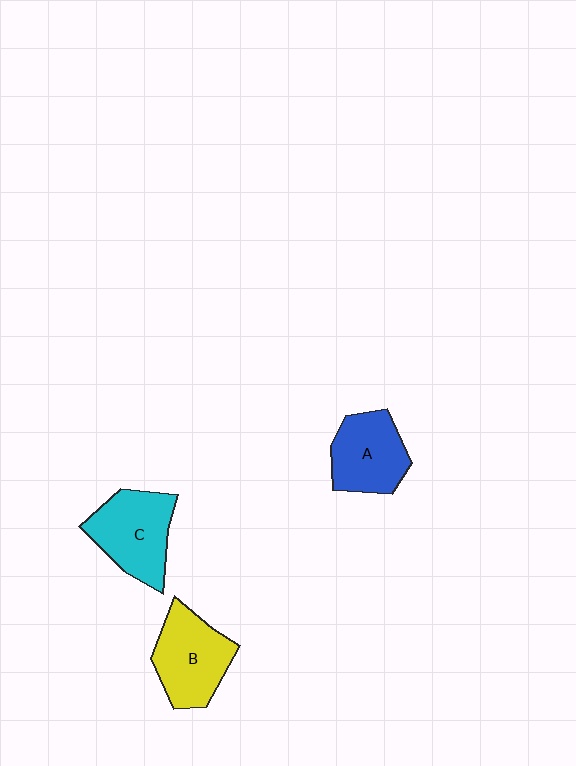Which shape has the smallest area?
Shape A (blue).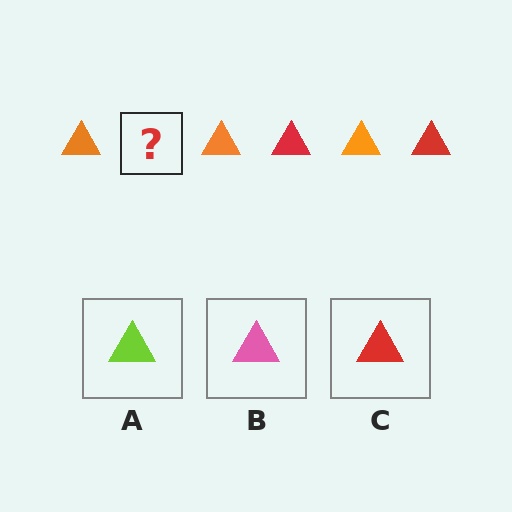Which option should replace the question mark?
Option C.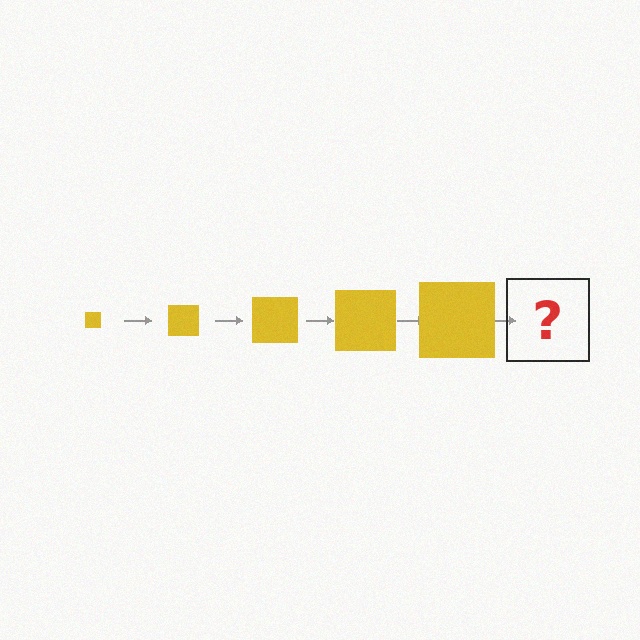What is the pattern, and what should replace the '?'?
The pattern is that the square gets progressively larger each step. The '?' should be a yellow square, larger than the previous one.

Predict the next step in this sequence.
The next step is a yellow square, larger than the previous one.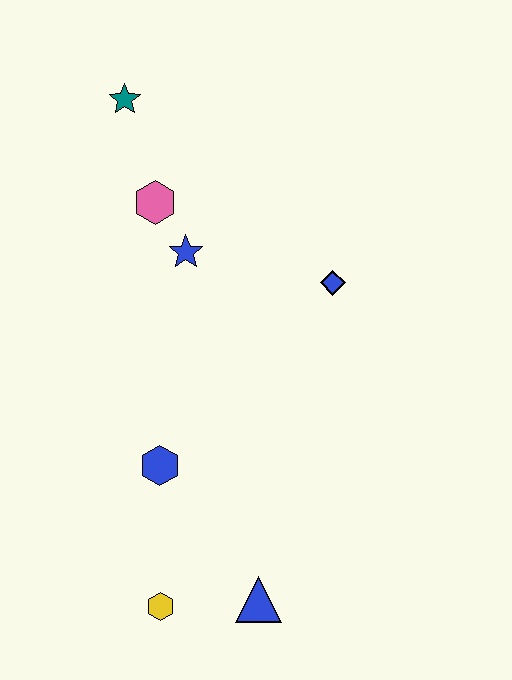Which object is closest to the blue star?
The pink hexagon is closest to the blue star.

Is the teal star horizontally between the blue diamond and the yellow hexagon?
No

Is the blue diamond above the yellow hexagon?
Yes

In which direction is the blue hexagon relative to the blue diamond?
The blue hexagon is below the blue diamond.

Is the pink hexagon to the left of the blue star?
Yes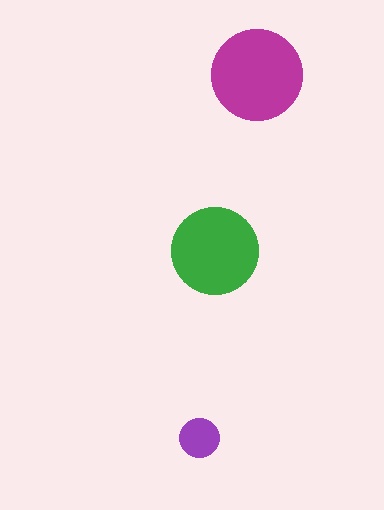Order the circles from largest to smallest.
the magenta one, the green one, the purple one.